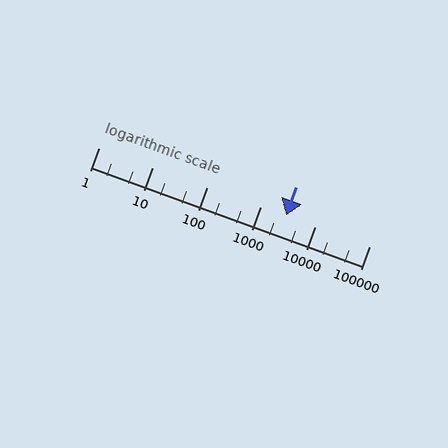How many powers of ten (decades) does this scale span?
The scale spans 5 decades, from 1 to 100000.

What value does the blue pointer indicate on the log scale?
The pointer indicates approximately 2900.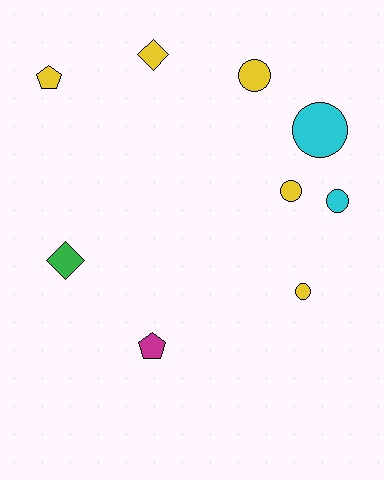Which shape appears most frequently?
Circle, with 5 objects.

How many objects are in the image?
There are 9 objects.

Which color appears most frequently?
Yellow, with 5 objects.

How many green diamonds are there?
There is 1 green diamond.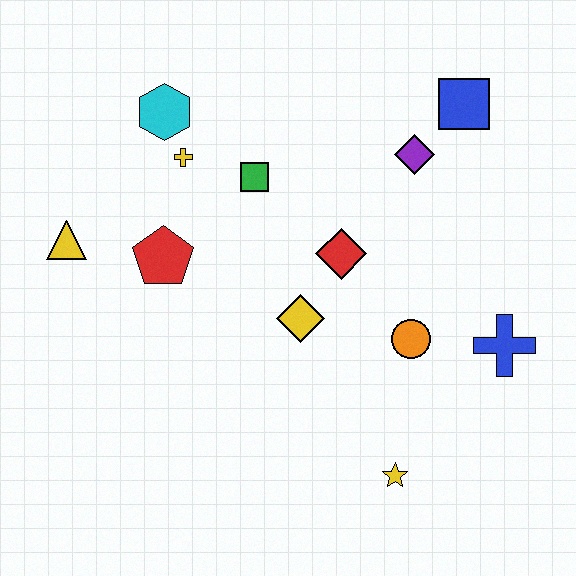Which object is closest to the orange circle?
The blue cross is closest to the orange circle.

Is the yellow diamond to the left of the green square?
No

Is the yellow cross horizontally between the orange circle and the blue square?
No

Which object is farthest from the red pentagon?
The blue cross is farthest from the red pentagon.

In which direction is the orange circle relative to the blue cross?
The orange circle is to the left of the blue cross.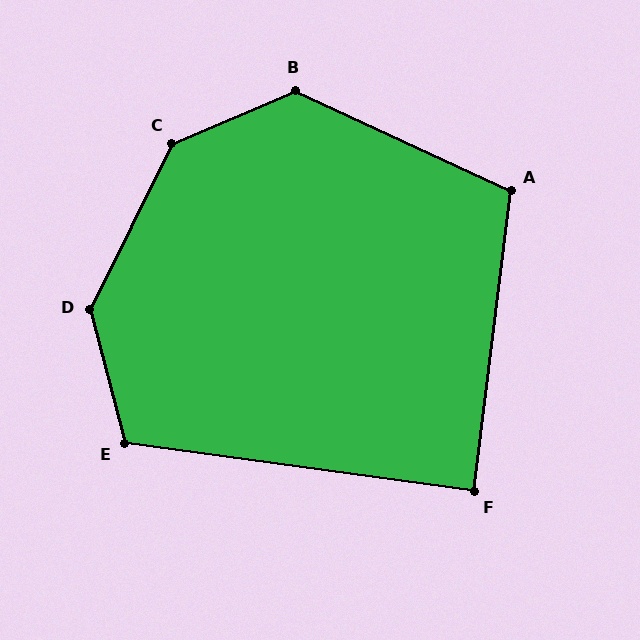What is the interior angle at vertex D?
Approximately 139 degrees (obtuse).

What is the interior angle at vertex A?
Approximately 108 degrees (obtuse).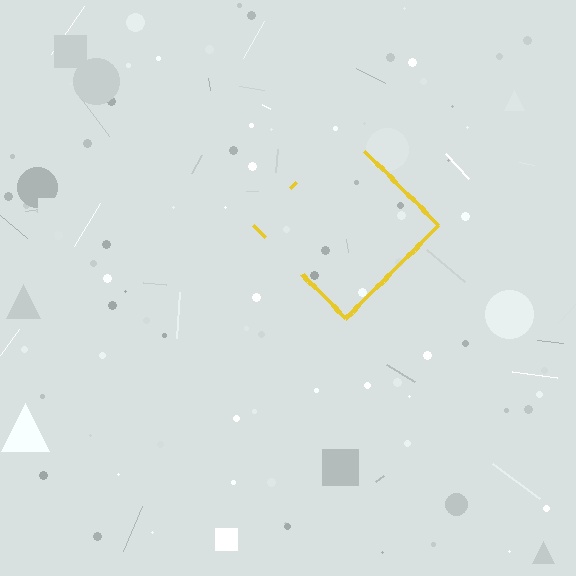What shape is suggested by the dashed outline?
The dashed outline suggests a diamond.